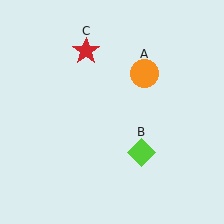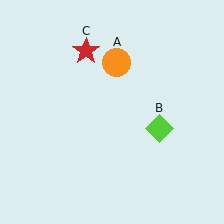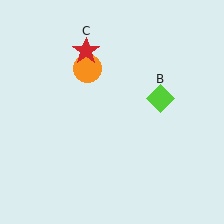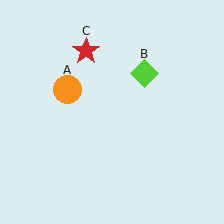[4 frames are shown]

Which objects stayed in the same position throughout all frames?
Red star (object C) remained stationary.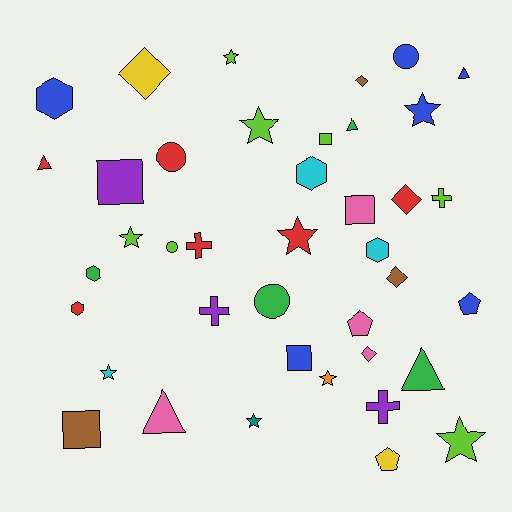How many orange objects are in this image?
There is 1 orange object.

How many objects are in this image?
There are 40 objects.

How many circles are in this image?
There are 4 circles.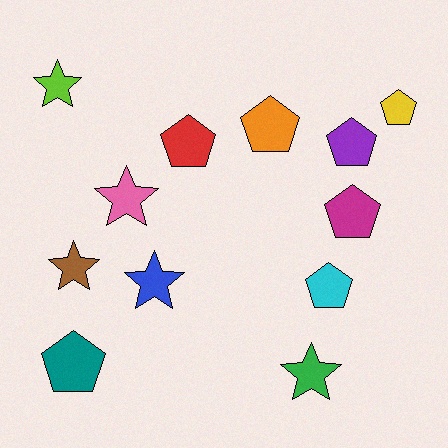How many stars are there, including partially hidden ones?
There are 5 stars.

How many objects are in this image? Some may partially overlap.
There are 12 objects.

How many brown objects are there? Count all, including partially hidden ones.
There is 1 brown object.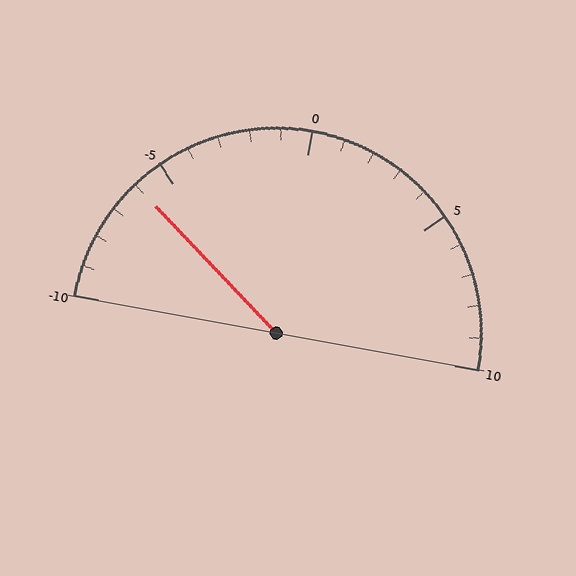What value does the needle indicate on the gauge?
The needle indicates approximately -6.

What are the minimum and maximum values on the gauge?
The gauge ranges from -10 to 10.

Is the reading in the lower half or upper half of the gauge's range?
The reading is in the lower half of the range (-10 to 10).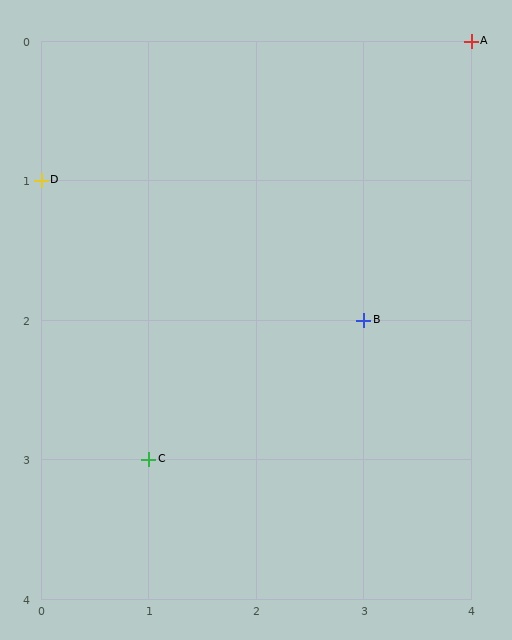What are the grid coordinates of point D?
Point D is at grid coordinates (0, 1).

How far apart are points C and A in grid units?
Points C and A are 3 columns and 3 rows apart (about 4.2 grid units diagonally).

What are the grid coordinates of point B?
Point B is at grid coordinates (3, 2).